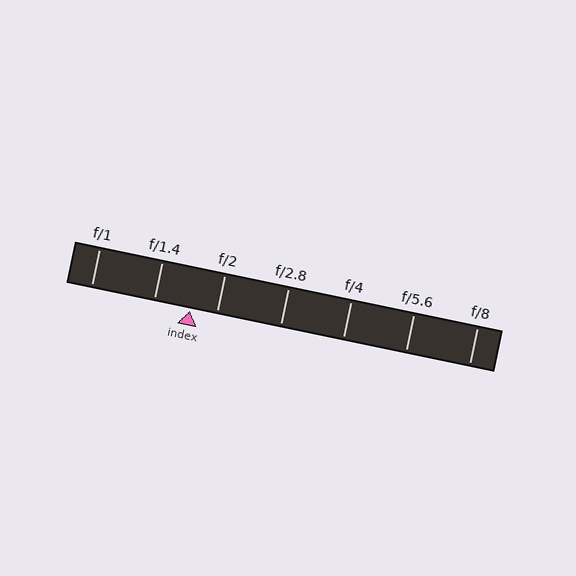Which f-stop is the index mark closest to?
The index mark is closest to f/2.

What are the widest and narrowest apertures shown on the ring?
The widest aperture shown is f/1 and the narrowest is f/8.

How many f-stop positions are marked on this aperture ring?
There are 7 f-stop positions marked.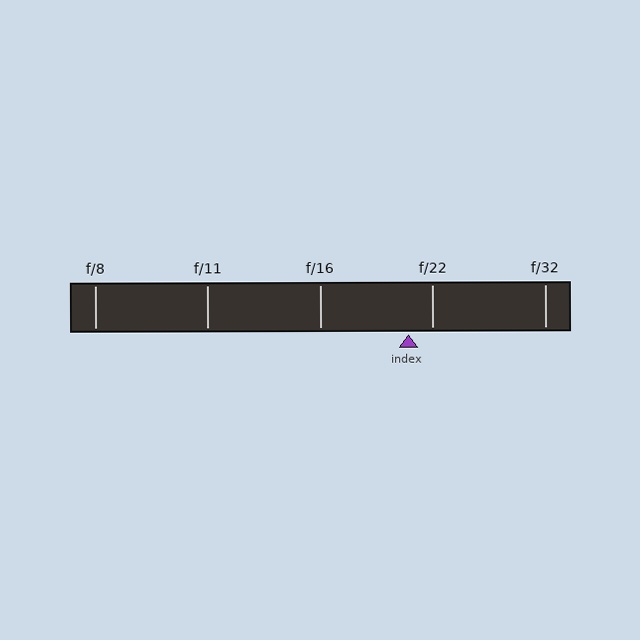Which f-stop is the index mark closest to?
The index mark is closest to f/22.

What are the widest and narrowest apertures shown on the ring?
The widest aperture shown is f/8 and the narrowest is f/32.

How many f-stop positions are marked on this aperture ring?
There are 5 f-stop positions marked.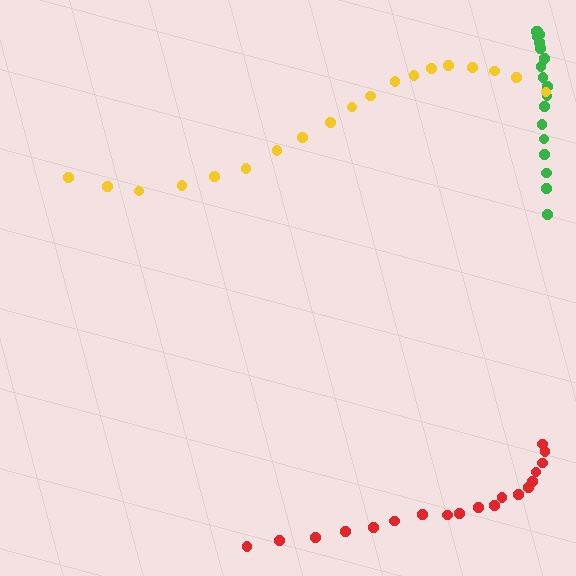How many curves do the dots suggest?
There are 3 distinct paths.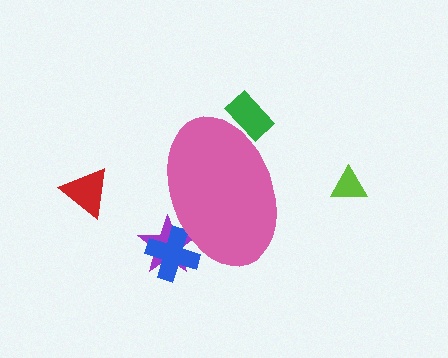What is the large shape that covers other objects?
A pink ellipse.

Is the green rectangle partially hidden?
Yes, the green rectangle is partially hidden behind the pink ellipse.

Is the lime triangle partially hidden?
No, the lime triangle is fully visible.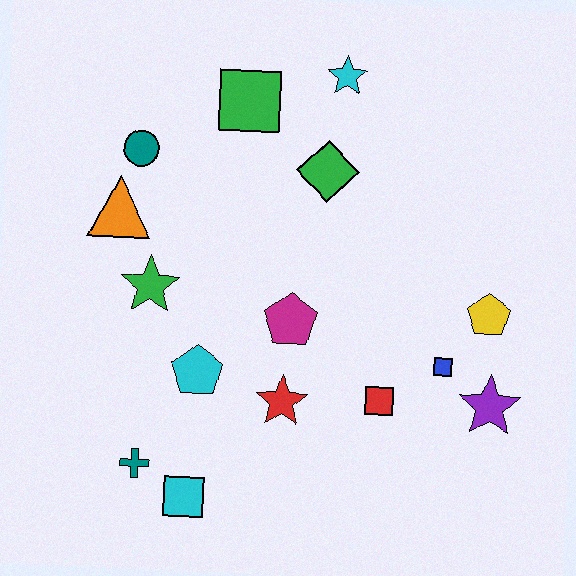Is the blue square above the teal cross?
Yes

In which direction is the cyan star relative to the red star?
The cyan star is above the red star.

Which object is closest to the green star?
The orange triangle is closest to the green star.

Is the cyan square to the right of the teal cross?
Yes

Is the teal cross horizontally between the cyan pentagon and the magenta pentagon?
No